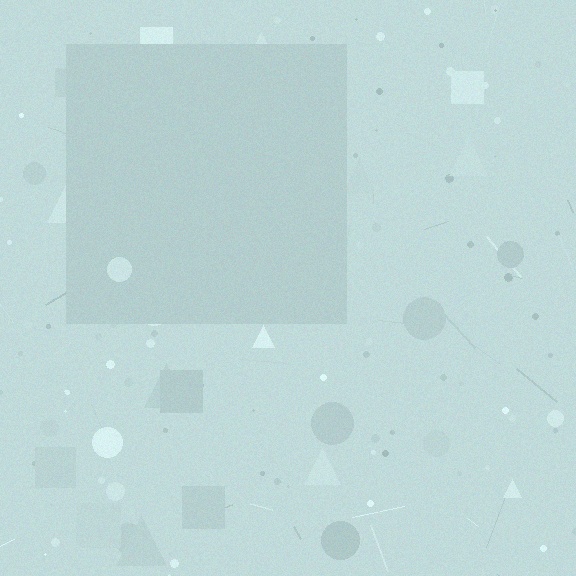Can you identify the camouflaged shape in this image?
The camouflaged shape is a square.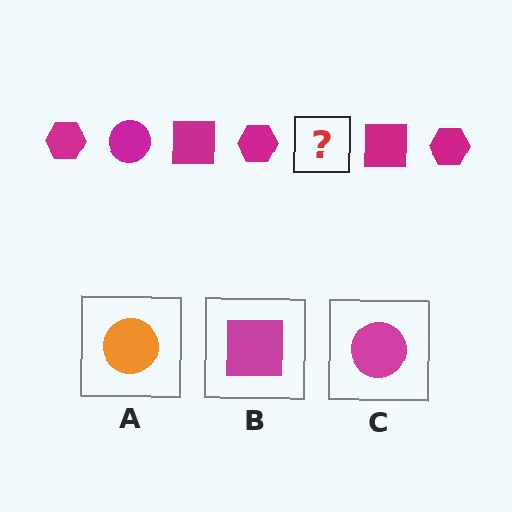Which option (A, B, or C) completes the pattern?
C.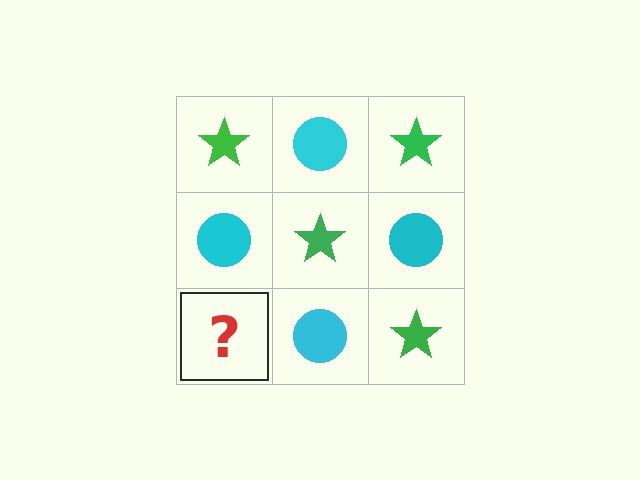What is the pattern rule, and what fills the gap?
The rule is that it alternates green star and cyan circle in a checkerboard pattern. The gap should be filled with a green star.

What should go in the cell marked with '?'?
The missing cell should contain a green star.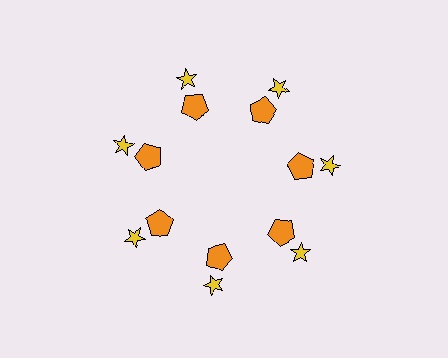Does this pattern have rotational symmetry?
Yes, this pattern has 7-fold rotational symmetry. It looks the same after rotating 51 degrees around the center.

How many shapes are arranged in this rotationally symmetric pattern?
There are 14 shapes, arranged in 7 groups of 2.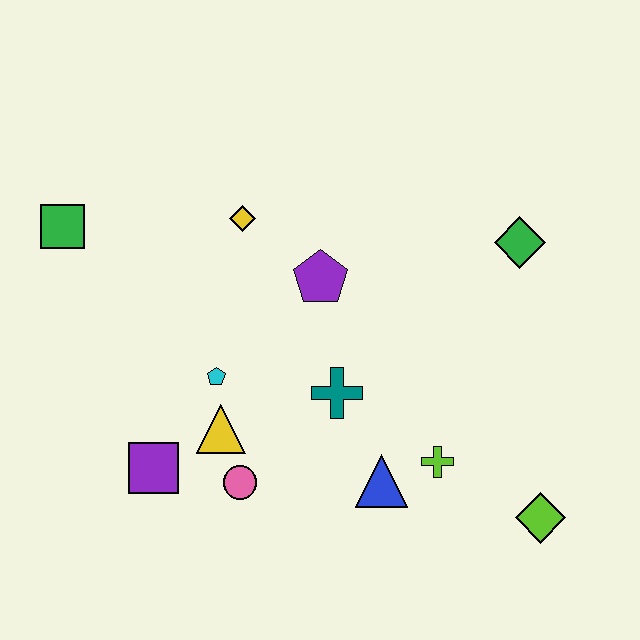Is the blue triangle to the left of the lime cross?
Yes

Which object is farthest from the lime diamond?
The green square is farthest from the lime diamond.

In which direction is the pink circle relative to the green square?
The pink circle is below the green square.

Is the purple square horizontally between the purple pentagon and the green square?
Yes